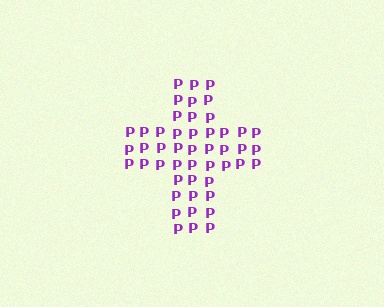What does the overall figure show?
The overall figure shows a cross.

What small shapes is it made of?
It is made of small letter P's.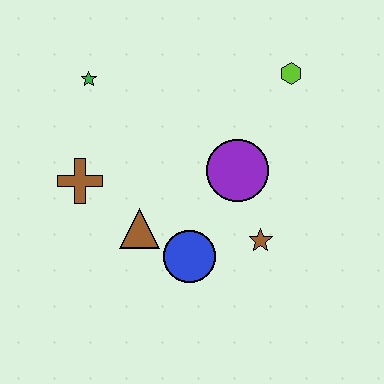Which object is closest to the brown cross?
The brown triangle is closest to the brown cross.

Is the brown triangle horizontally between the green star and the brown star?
Yes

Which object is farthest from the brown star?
The green star is farthest from the brown star.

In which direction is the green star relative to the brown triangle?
The green star is above the brown triangle.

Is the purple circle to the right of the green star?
Yes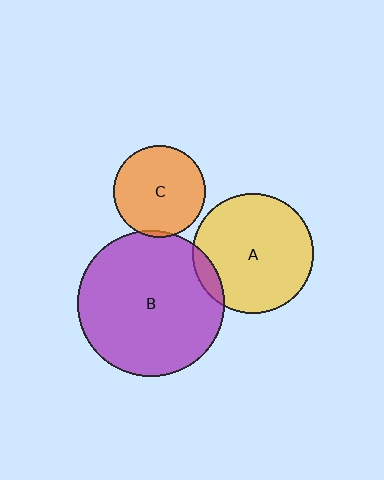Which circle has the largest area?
Circle B (purple).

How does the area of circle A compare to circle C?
Approximately 1.7 times.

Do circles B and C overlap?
Yes.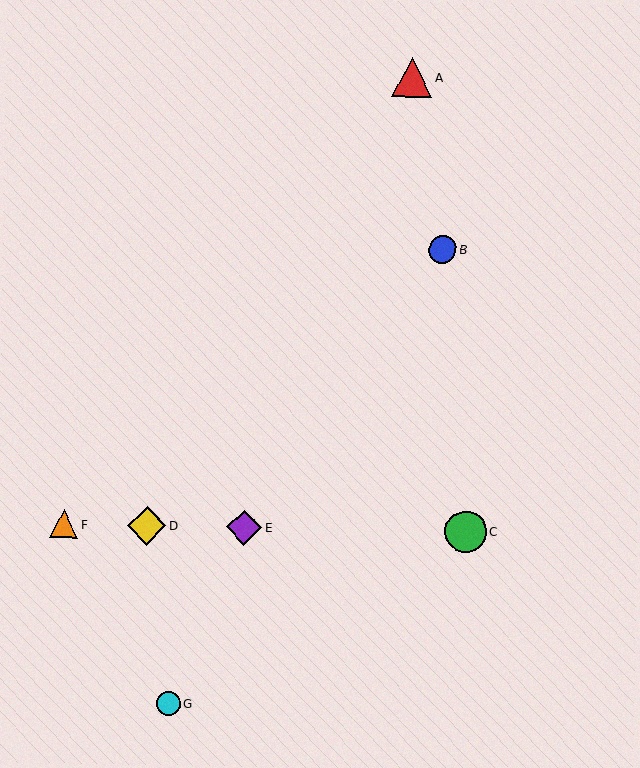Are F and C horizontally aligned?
Yes, both are at y≈524.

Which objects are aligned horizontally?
Objects C, D, E, F are aligned horizontally.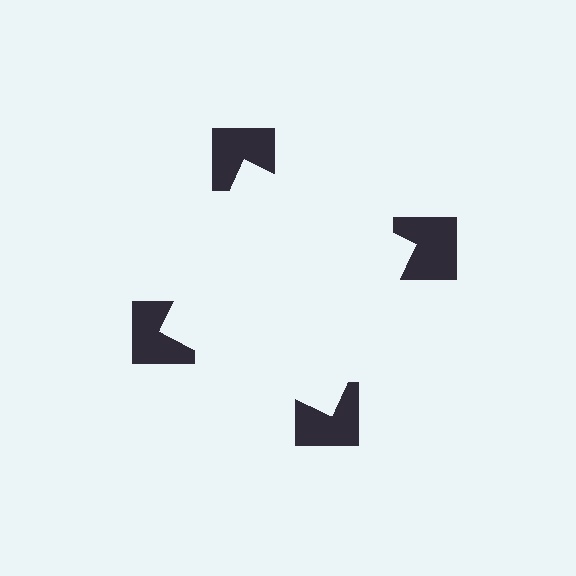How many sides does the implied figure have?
4 sides.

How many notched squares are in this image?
There are 4 — one at each vertex of the illusory square.